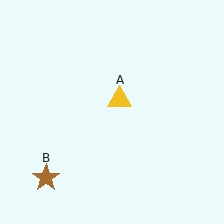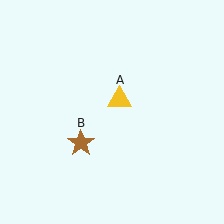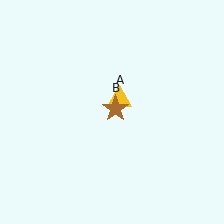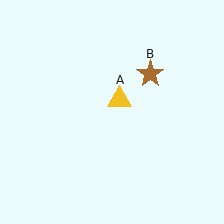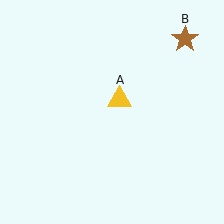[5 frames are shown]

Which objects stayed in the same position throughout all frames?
Yellow triangle (object A) remained stationary.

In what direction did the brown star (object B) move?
The brown star (object B) moved up and to the right.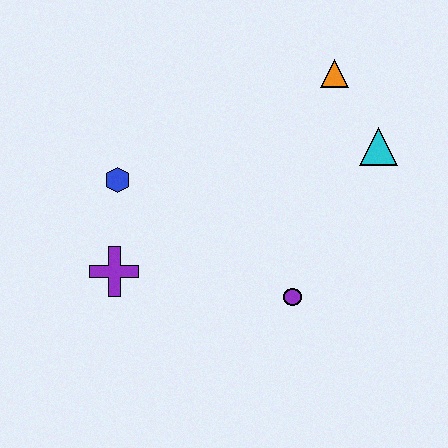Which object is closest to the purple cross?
The blue hexagon is closest to the purple cross.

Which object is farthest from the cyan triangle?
The purple cross is farthest from the cyan triangle.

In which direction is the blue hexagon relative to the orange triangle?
The blue hexagon is to the left of the orange triangle.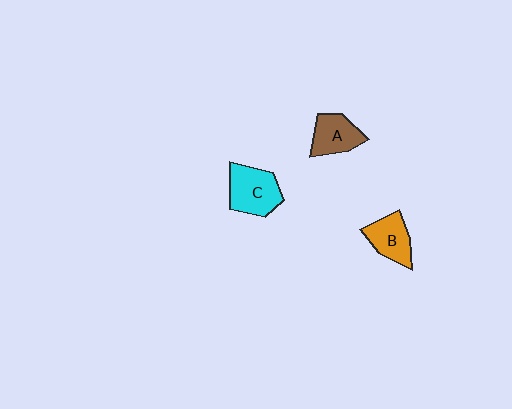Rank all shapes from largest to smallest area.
From largest to smallest: C (cyan), A (brown), B (orange).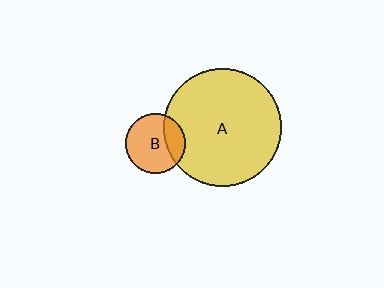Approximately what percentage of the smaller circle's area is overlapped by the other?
Approximately 25%.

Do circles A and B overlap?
Yes.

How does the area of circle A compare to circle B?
Approximately 3.8 times.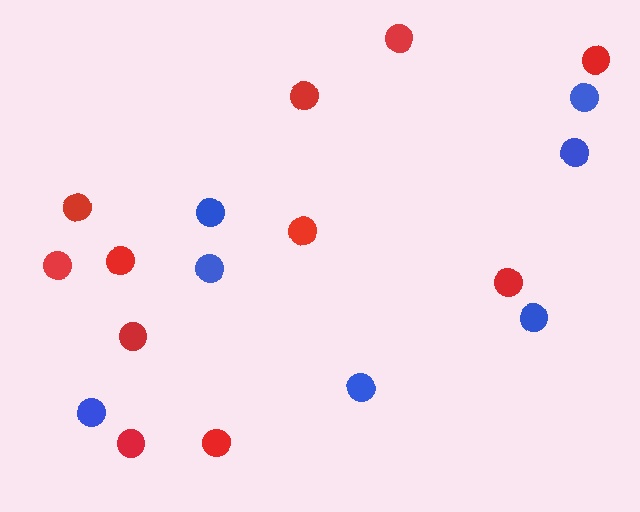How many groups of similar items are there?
There are 2 groups: one group of blue circles (7) and one group of red circles (11).